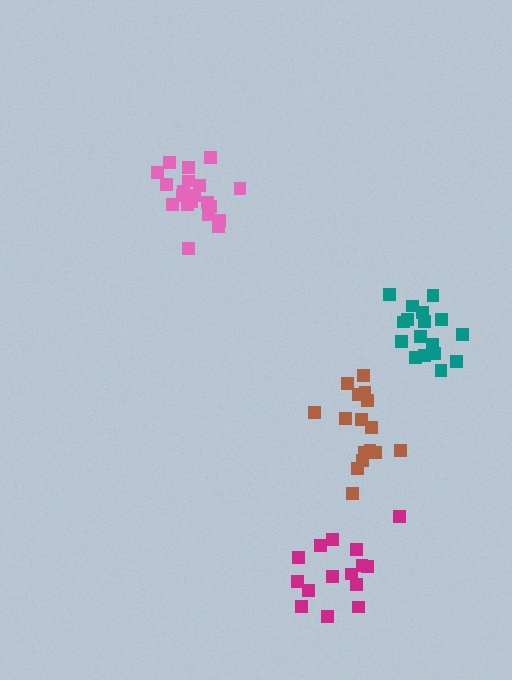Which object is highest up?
The pink cluster is topmost.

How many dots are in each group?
Group 1: 16 dots, Group 2: 20 dots, Group 3: 17 dots, Group 4: 15 dots (68 total).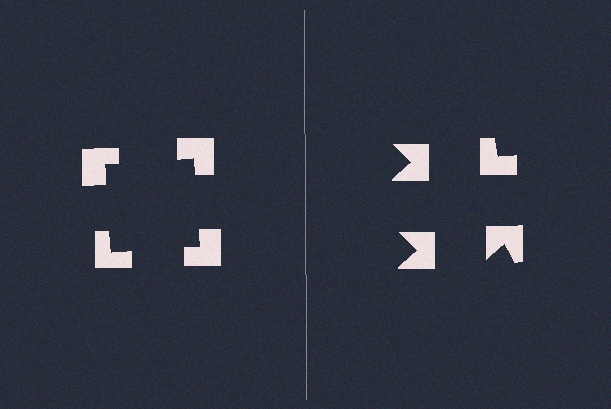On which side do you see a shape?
An illusory square appears on the left side. On the right side the wedge cuts are rotated, so no coherent shape forms.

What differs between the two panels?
The notched squares are positioned identically on both sides; only the wedge orientations differ. On the left they align to a square; on the right they are misaligned.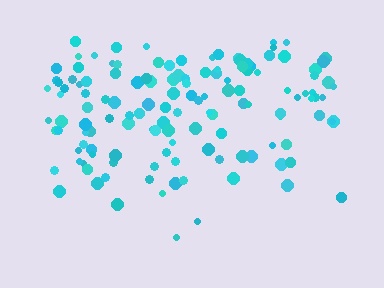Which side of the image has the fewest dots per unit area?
The bottom.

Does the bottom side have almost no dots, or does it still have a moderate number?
Still a moderate number, just noticeably fewer than the top.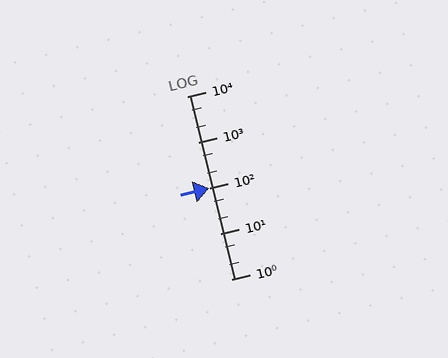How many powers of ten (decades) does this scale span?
The scale spans 4 decades, from 1 to 10000.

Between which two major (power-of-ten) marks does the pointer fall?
The pointer is between 100 and 1000.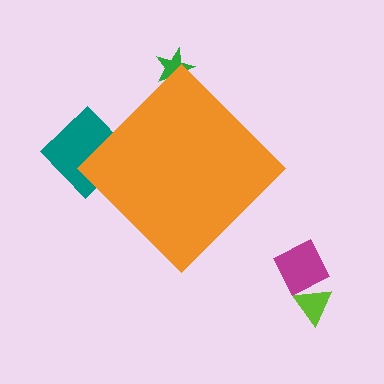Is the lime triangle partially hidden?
No, the lime triangle is fully visible.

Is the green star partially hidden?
Yes, the green star is partially hidden behind the orange diamond.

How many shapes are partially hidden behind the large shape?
2 shapes are partially hidden.